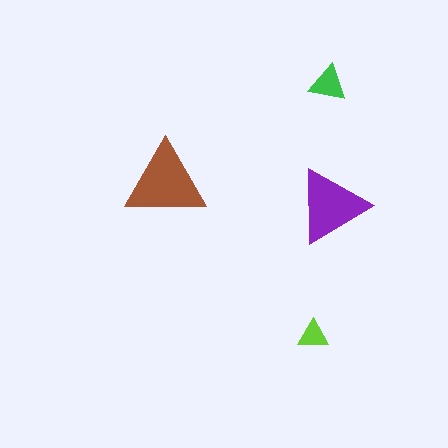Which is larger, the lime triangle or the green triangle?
The green one.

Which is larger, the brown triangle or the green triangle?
The brown one.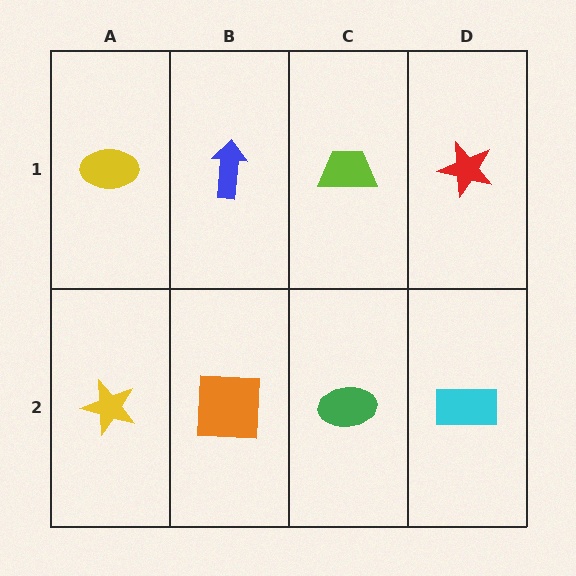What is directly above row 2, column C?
A lime trapezoid.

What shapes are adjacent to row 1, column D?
A cyan rectangle (row 2, column D), a lime trapezoid (row 1, column C).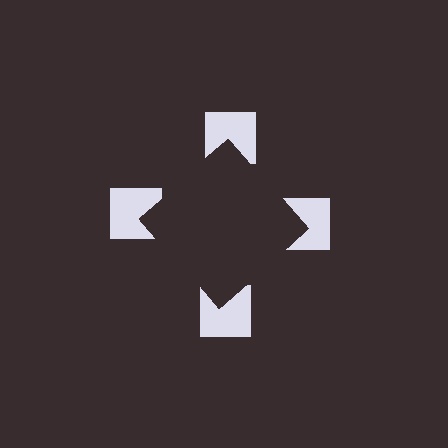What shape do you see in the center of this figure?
An illusory square — its edges are inferred from the aligned wedge cuts in the notched squares, not physically drawn.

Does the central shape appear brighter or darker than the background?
It typically appears slightly darker than the background, even though no actual brightness change is drawn.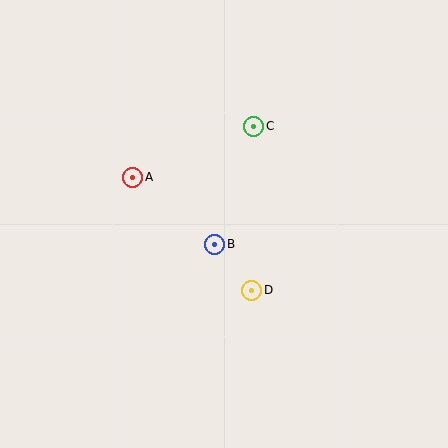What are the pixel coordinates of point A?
Point A is at (133, 177).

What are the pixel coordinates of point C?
Point C is at (253, 126).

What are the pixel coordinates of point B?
Point B is at (215, 244).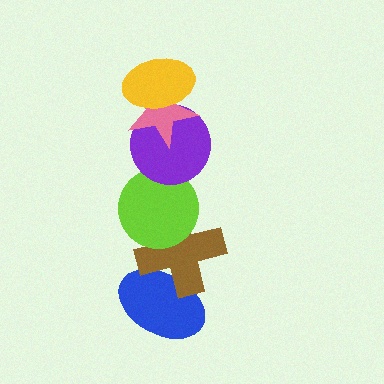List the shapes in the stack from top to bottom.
From top to bottom: the yellow ellipse, the pink star, the purple circle, the lime circle, the brown cross, the blue ellipse.